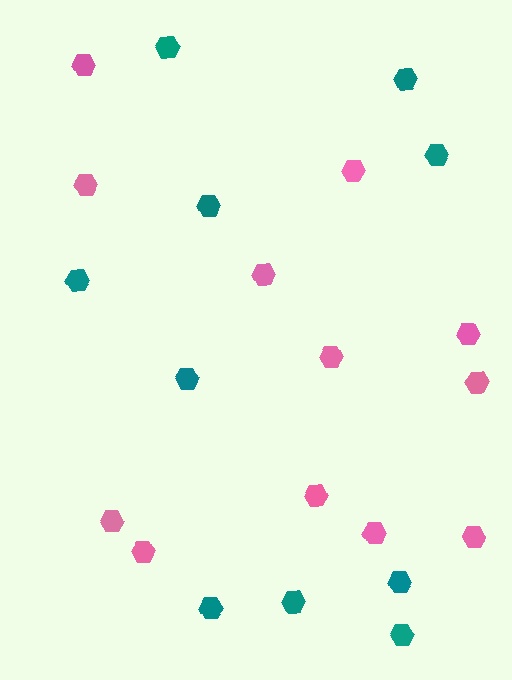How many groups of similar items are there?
There are 2 groups: one group of teal hexagons (10) and one group of pink hexagons (12).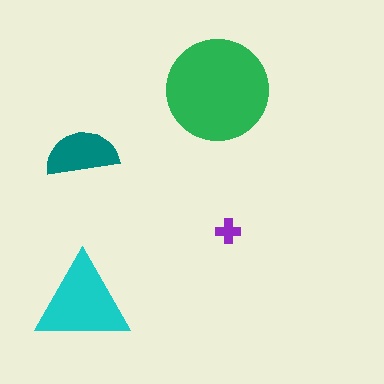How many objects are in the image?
There are 4 objects in the image.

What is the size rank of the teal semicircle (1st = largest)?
3rd.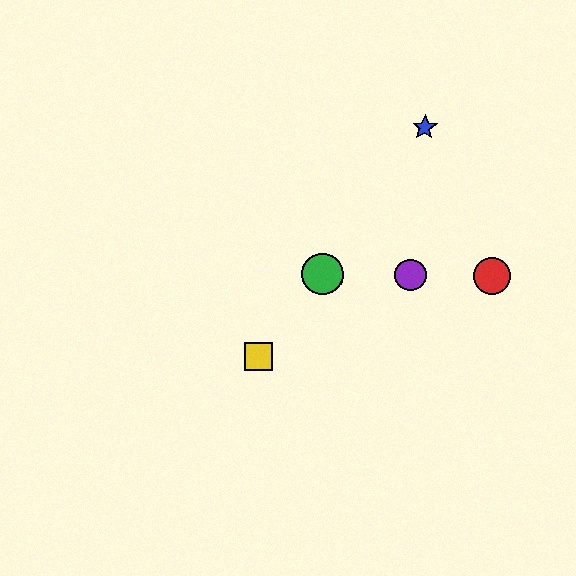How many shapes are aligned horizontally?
3 shapes (the red circle, the green circle, the purple circle) are aligned horizontally.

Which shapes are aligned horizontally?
The red circle, the green circle, the purple circle are aligned horizontally.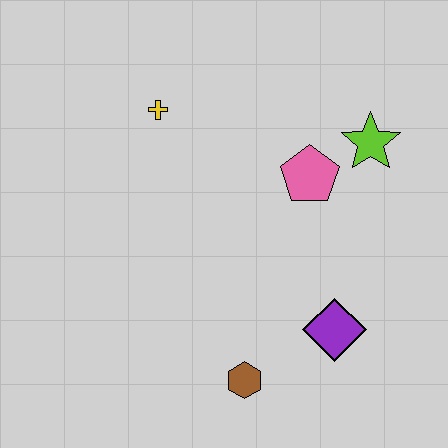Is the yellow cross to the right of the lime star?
No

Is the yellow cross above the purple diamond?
Yes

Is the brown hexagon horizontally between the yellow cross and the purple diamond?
Yes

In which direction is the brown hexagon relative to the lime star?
The brown hexagon is below the lime star.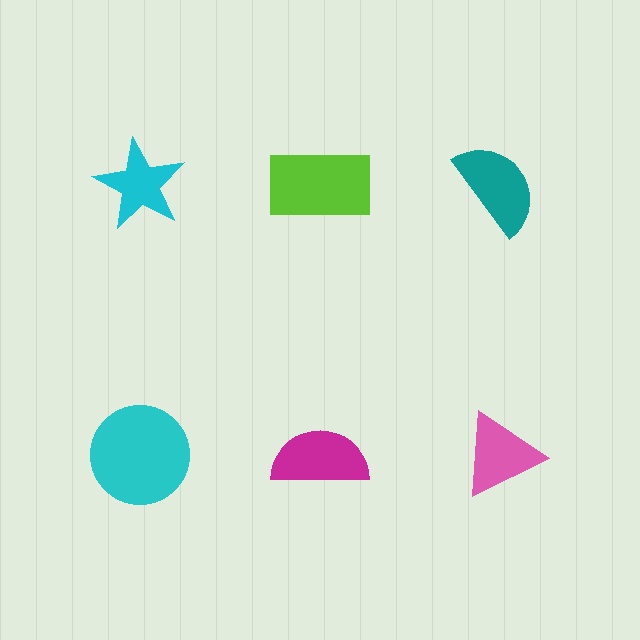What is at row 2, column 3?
A pink triangle.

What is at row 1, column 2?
A lime rectangle.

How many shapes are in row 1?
3 shapes.